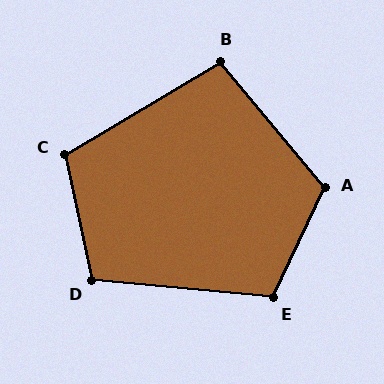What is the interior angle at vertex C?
Approximately 108 degrees (obtuse).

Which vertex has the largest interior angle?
A, at approximately 115 degrees.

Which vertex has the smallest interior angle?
B, at approximately 99 degrees.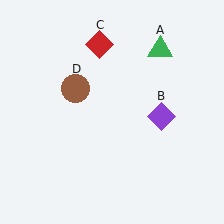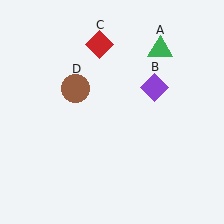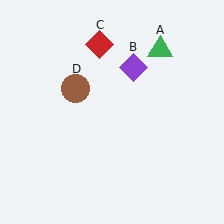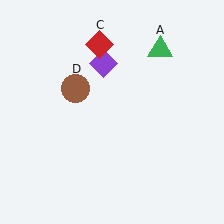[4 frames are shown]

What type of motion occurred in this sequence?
The purple diamond (object B) rotated counterclockwise around the center of the scene.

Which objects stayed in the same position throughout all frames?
Green triangle (object A) and red diamond (object C) and brown circle (object D) remained stationary.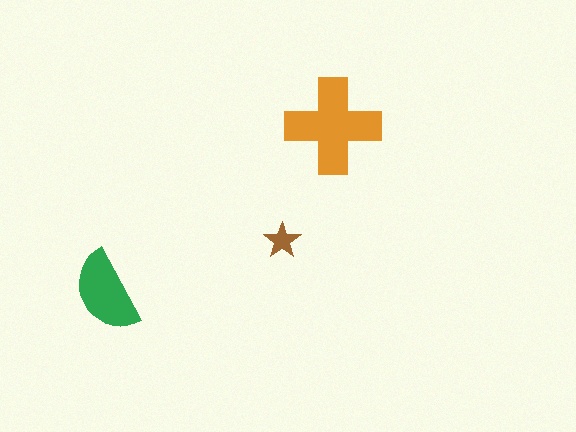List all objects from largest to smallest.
The orange cross, the green semicircle, the brown star.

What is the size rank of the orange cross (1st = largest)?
1st.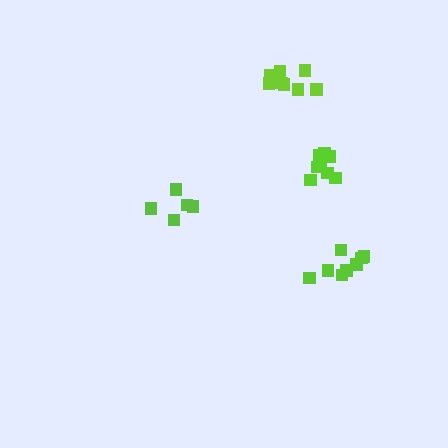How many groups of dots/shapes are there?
There are 4 groups.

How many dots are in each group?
Group 1: 9 dots, Group 2: 8 dots, Group 3: 5 dots, Group 4: 8 dots (30 total).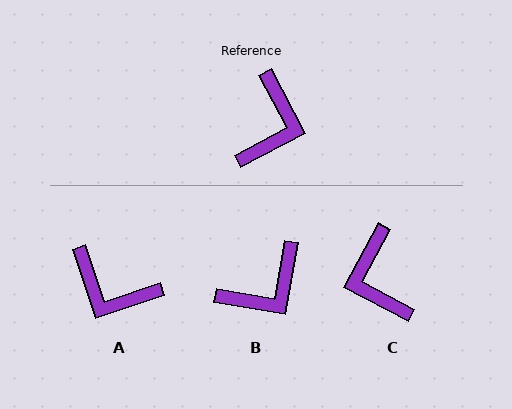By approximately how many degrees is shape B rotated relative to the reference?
Approximately 38 degrees clockwise.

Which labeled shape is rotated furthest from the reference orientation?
C, about 146 degrees away.